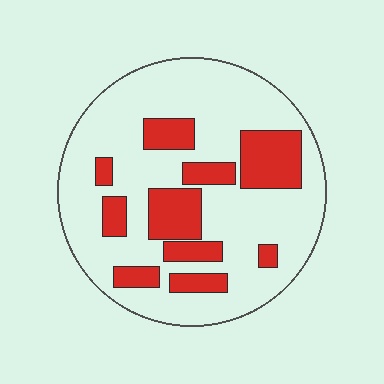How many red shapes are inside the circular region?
10.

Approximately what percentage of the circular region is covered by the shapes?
Approximately 25%.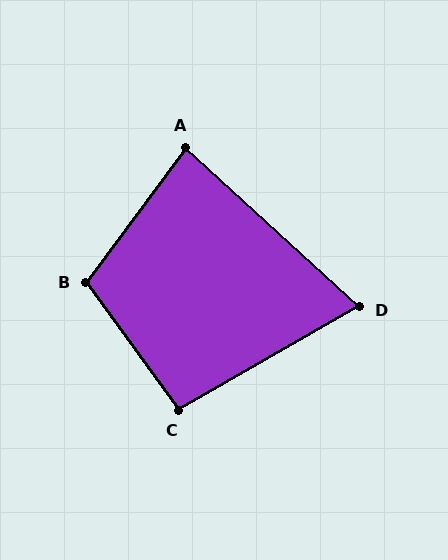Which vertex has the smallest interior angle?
D, at approximately 72 degrees.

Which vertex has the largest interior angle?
B, at approximately 108 degrees.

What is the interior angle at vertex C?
Approximately 96 degrees (obtuse).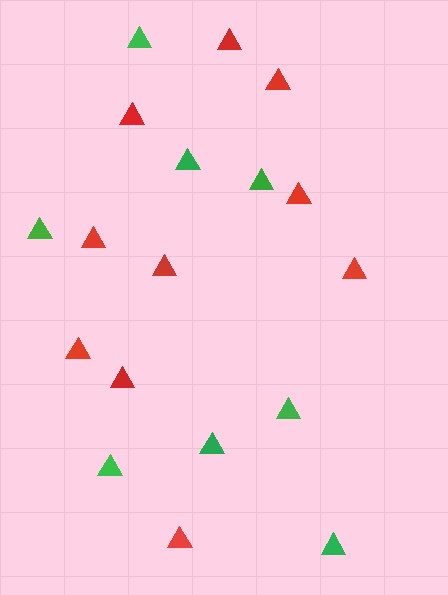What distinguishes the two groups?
There are 2 groups: one group of red triangles (10) and one group of green triangles (8).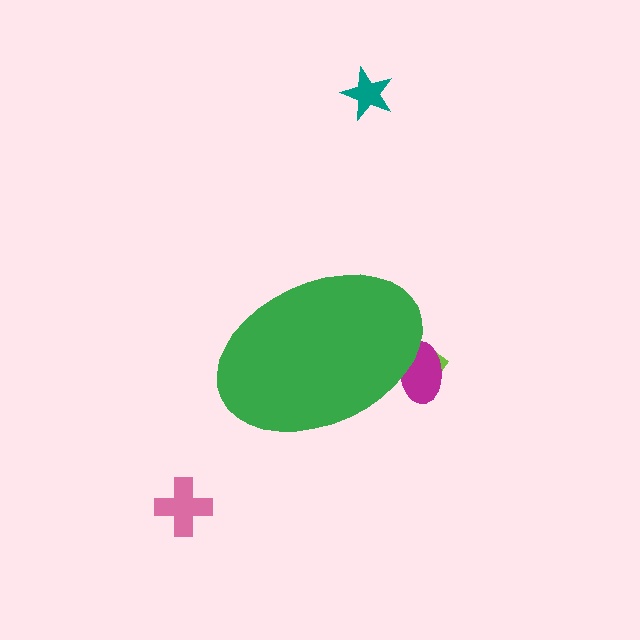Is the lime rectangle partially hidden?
Yes, the lime rectangle is partially hidden behind the green ellipse.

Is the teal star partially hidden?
No, the teal star is fully visible.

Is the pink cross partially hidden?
No, the pink cross is fully visible.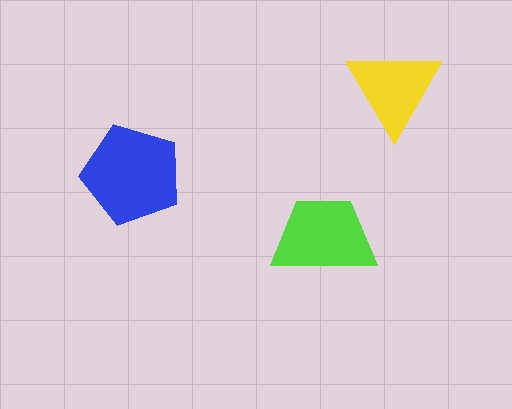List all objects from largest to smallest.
The blue pentagon, the lime trapezoid, the yellow triangle.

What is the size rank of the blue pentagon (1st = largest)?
1st.